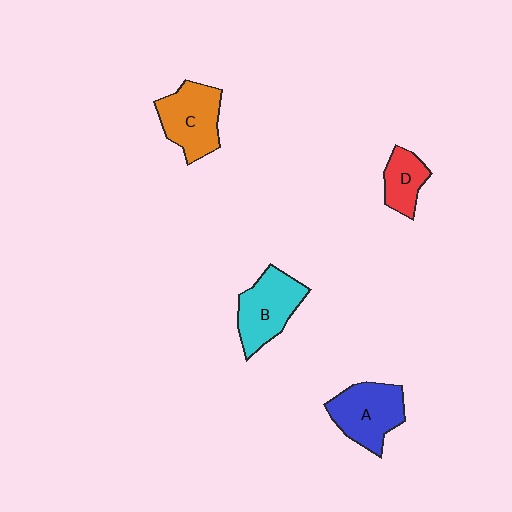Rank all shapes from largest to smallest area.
From largest to smallest: A (blue), B (cyan), C (orange), D (red).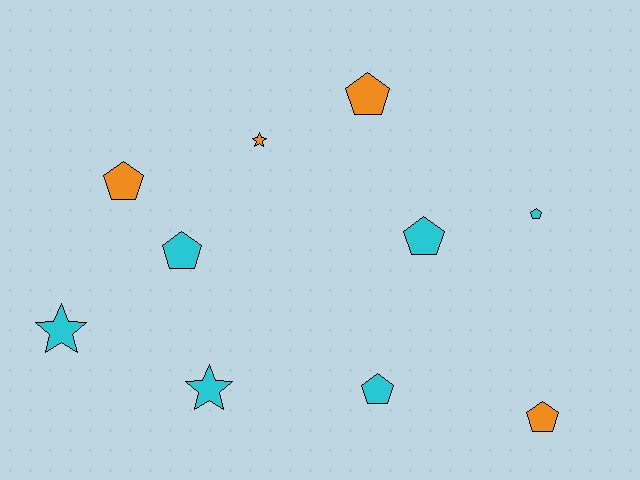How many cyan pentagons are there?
There are 4 cyan pentagons.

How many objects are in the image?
There are 10 objects.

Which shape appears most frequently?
Pentagon, with 7 objects.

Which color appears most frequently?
Cyan, with 6 objects.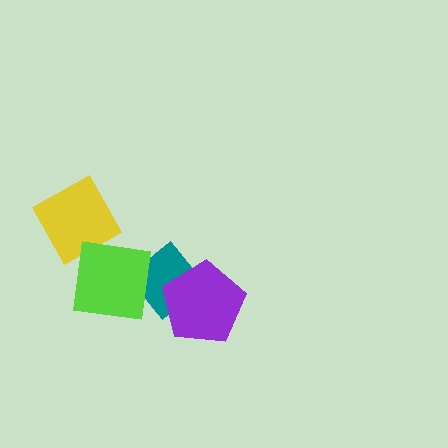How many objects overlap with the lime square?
2 objects overlap with the lime square.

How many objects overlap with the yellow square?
1 object overlaps with the yellow square.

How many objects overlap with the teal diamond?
2 objects overlap with the teal diamond.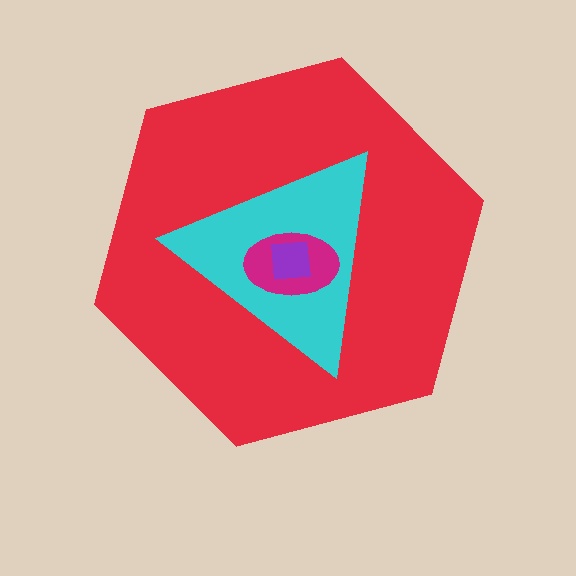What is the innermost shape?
The purple square.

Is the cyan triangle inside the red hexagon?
Yes.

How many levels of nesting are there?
4.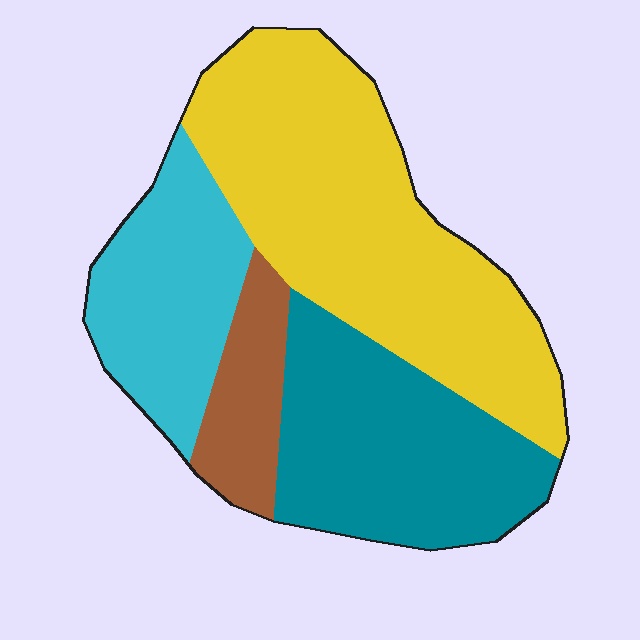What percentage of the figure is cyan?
Cyan covers around 20% of the figure.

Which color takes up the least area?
Brown, at roughly 10%.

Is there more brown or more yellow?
Yellow.